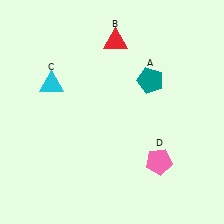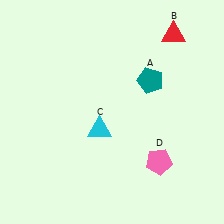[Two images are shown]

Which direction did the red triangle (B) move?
The red triangle (B) moved right.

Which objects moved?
The objects that moved are: the red triangle (B), the cyan triangle (C).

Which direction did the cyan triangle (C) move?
The cyan triangle (C) moved right.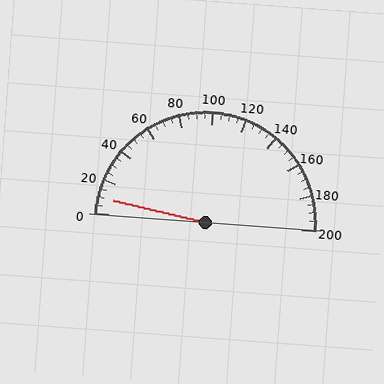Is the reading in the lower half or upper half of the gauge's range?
The reading is in the lower half of the range (0 to 200).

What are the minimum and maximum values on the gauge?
The gauge ranges from 0 to 200.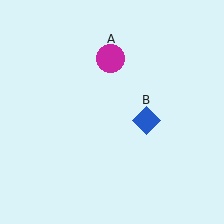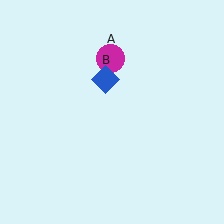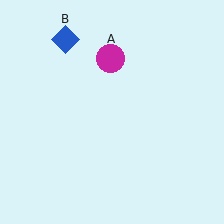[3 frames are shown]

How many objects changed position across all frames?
1 object changed position: blue diamond (object B).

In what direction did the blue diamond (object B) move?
The blue diamond (object B) moved up and to the left.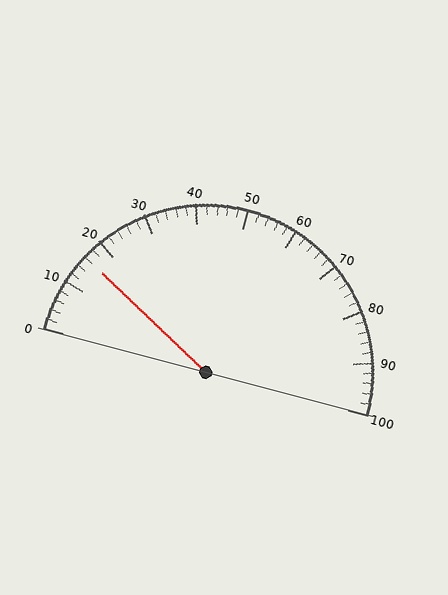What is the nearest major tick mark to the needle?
The nearest major tick mark is 20.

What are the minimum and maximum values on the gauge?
The gauge ranges from 0 to 100.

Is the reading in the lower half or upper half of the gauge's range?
The reading is in the lower half of the range (0 to 100).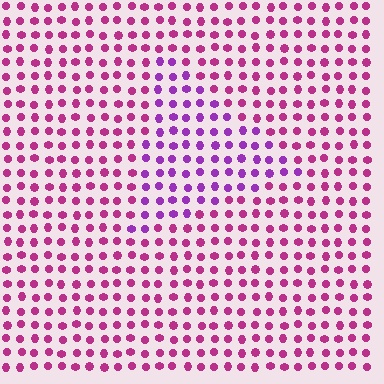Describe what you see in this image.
The image is filled with small magenta elements in a uniform arrangement. A triangle-shaped region is visible where the elements are tinted to a slightly different hue, forming a subtle color boundary.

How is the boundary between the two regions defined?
The boundary is defined purely by a slight shift in hue (about 34 degrees). Spacing, size, and orientation are identical on both sides.